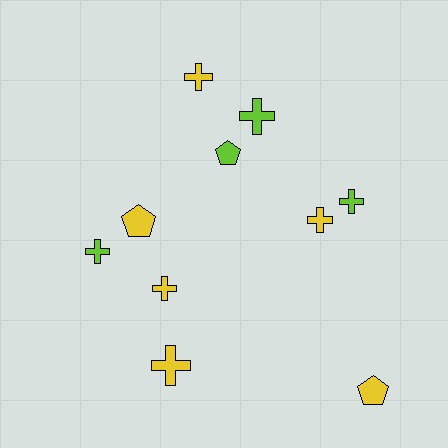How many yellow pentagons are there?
There are 2 yellow pentagons.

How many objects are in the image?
There are 10 objects.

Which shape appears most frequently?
Cross, with 7 objects.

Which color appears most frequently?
Yellow, with 6 objects.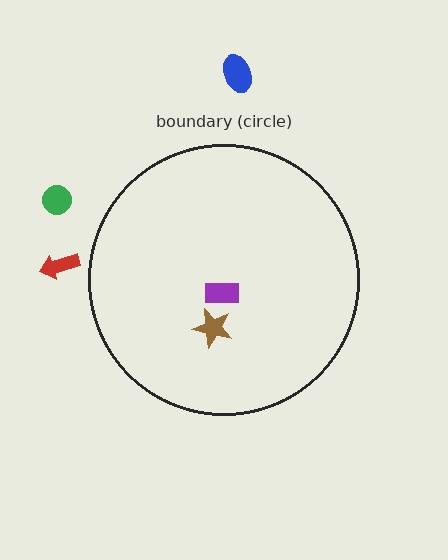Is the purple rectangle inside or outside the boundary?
Inside.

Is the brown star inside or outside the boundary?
Inside.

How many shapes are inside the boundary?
2 inside, 3 outside.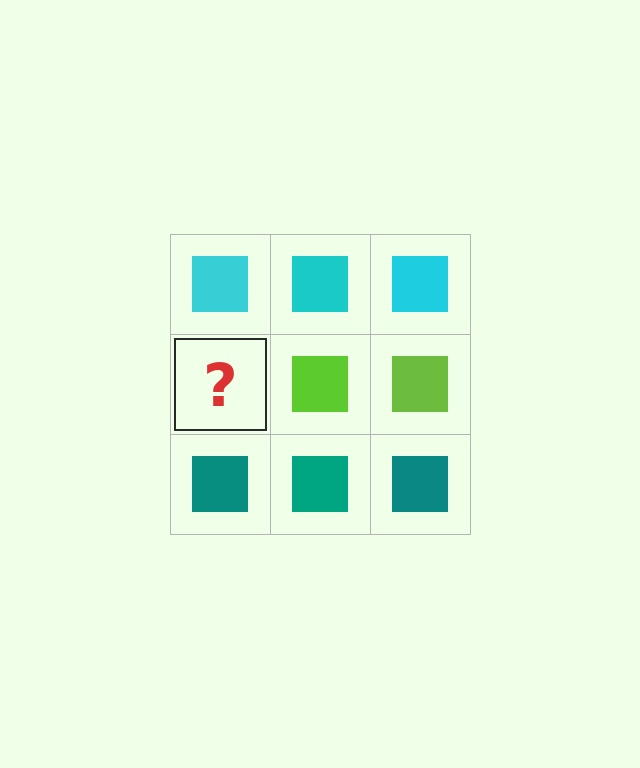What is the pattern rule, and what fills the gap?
The rule is that each row has a consistent color. The gap should be filled with a lime square.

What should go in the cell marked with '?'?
The missing cell should contain a lime square.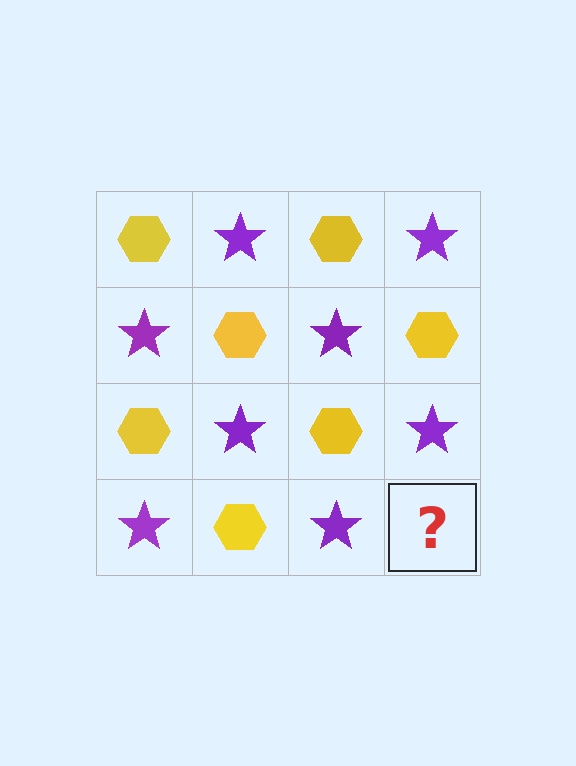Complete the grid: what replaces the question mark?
The question mark should be replaced with a yellow hexagon.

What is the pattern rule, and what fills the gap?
The rule is that it alternates yellow hexagon and purple star in a checkerboard pattern. The gap should be filled with a yellow hexagon.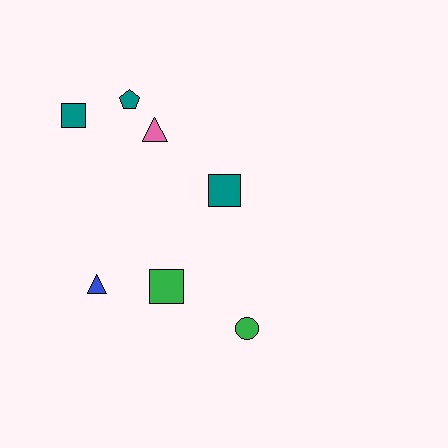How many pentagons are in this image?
There is 1 pentagon.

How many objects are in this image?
There are 7 objects.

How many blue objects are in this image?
There is 1 blue object.